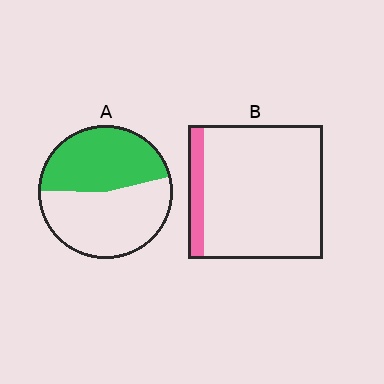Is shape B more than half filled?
No.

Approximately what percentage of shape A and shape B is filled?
A is approximately 45% and B is approximately 10%.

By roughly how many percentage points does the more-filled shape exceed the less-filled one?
By roughly 35 percentage points (A over B).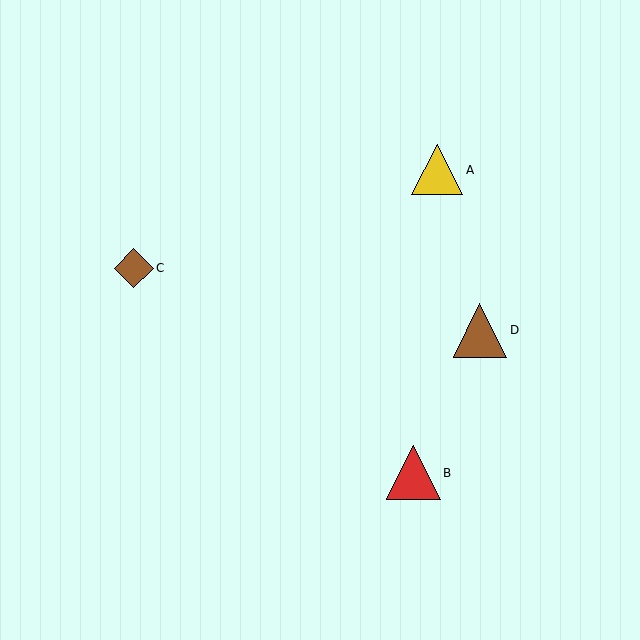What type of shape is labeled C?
Shape C is a brown diamond.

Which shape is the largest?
The red triangle (labeled B) is the largest.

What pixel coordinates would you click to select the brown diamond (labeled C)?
Click at (134, 268) to select the brown diamond C.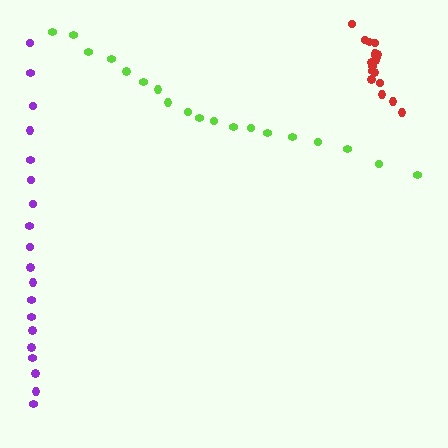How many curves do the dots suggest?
There are 3 distinct paths.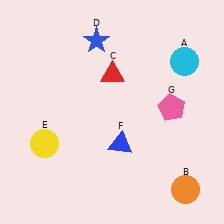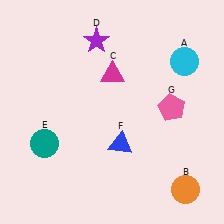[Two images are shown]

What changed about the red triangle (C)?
In Image 1, C is red. In Image 2, it changed to magenta.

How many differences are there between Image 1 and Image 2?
There are 3 differences between the two images.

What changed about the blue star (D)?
In Image 1, D is blue. In Image 2, it changed to purple.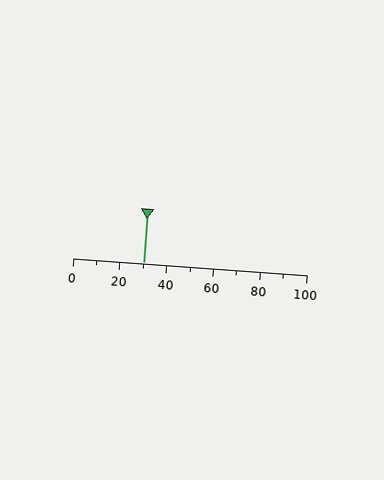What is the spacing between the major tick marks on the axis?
The major ticks are spaced 20 apart.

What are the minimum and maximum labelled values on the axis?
The axis runs from 0 to 100.